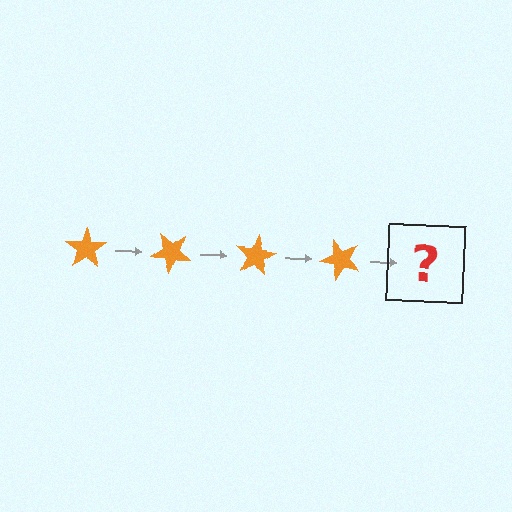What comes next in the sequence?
The next element should be an orange star rotated 160 degrees.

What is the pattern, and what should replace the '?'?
The pattern is that the star rotates 40 degrees each step. The '?' should be an orange star rotated 160 degrees.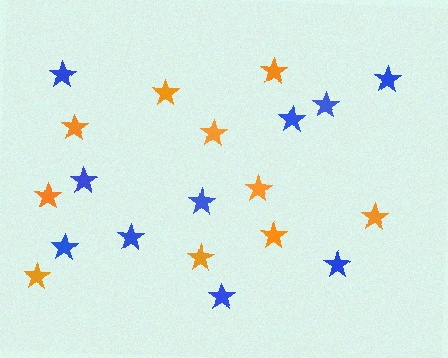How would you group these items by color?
There are 2 groups: one group of blue stars (10) and one group of orange stars (10).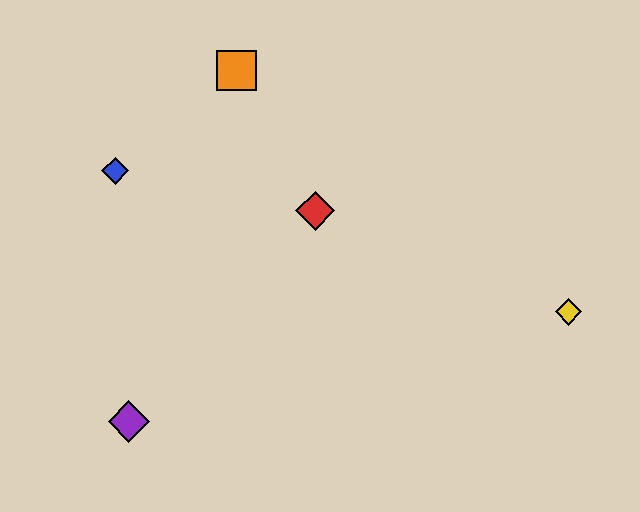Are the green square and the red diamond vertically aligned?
No, the green square is at x≈236 and the red diamond is at x≈315.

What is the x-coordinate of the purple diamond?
The purple diamond is at x≈129.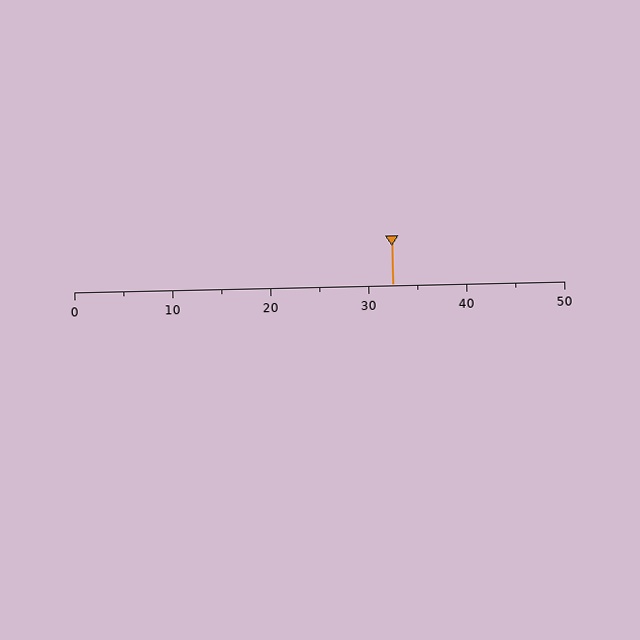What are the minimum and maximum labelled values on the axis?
The axis runs from 0 to 50.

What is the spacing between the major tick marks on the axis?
The major ticks are spaced 10 apart.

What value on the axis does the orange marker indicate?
The marker indicates approximately 32.5.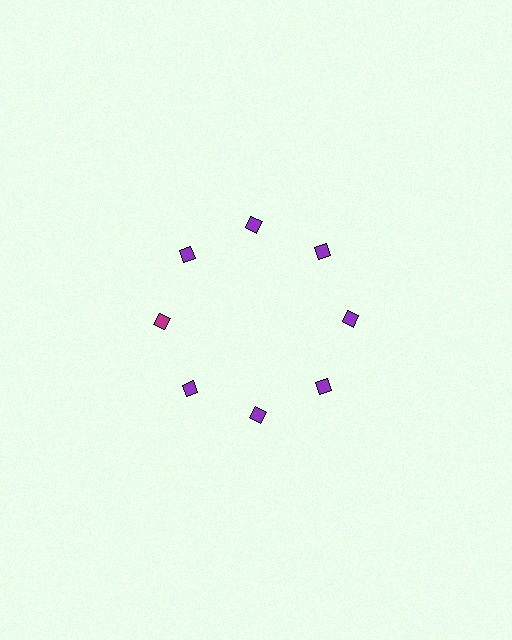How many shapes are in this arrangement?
There are 8 shapes arranged in a ring pattern.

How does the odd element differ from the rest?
It has a different color: magenta instead of purple.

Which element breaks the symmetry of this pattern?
The magenta diamond at roughly the 9 o'clock position breaks the symmetry. All other shapes are purple diamonds.